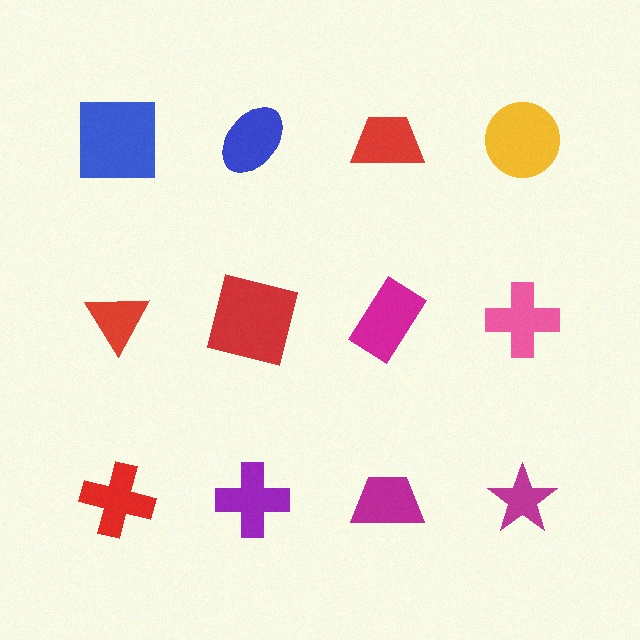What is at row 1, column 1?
A blue square.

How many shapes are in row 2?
4 shapes.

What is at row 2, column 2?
A red square.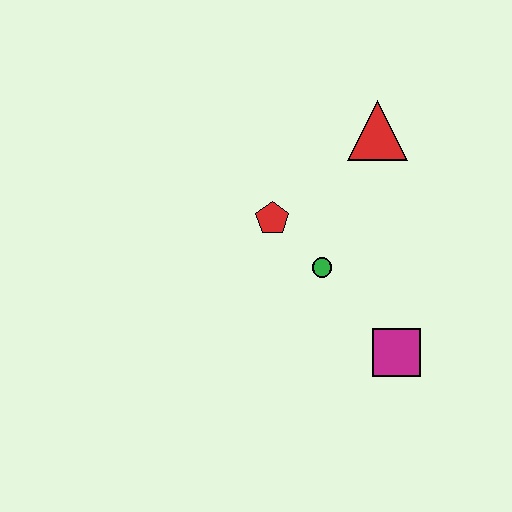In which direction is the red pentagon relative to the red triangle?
The red pentagon is to the left of the red triangle.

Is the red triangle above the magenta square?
Yes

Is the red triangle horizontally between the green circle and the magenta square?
Yes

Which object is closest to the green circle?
The red pentagon is closest to the green circle.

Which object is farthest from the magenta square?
The red triangle is farthest from the magenta square.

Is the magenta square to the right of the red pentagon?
Yes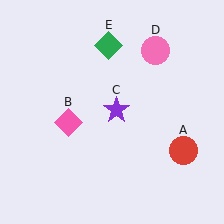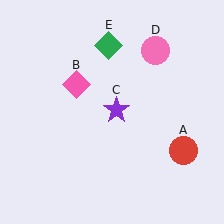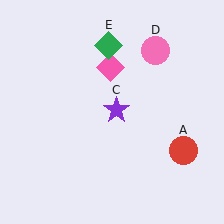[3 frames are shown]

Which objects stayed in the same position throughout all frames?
Red circle (object A) and purple star (object C) and pink circle (object D) and green diamond (object E) remained stationary.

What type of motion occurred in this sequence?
The pink diamond (object B) rotated clockwise around the center of the scene.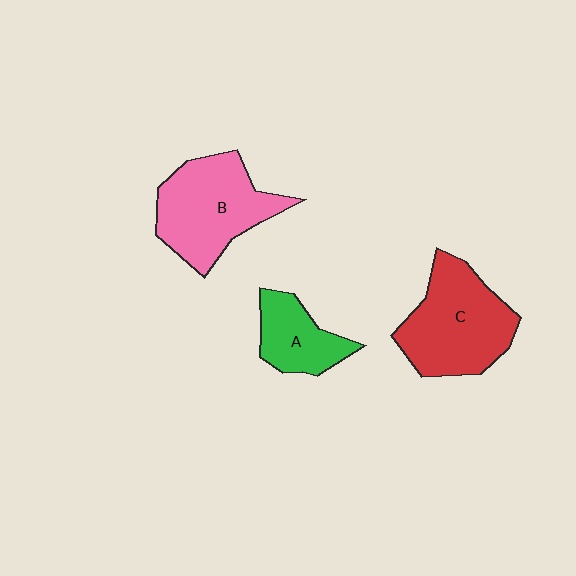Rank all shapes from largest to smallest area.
From largest to smallest: C (red), B (pink), A (green).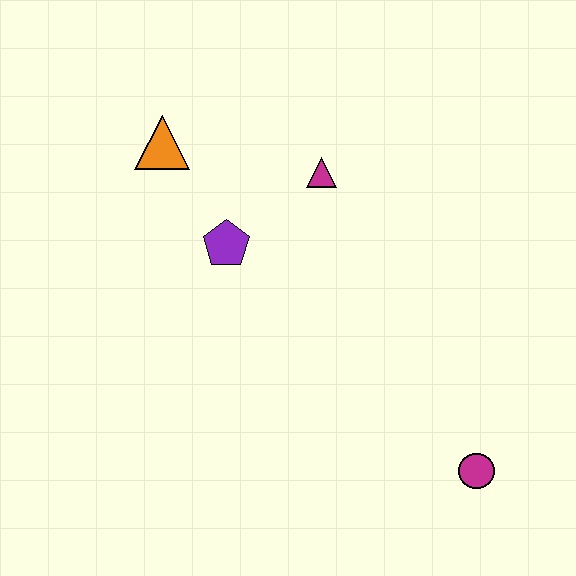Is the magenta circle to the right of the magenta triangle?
Yes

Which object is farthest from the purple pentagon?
The magenta circle is farthest from the purple pentagon.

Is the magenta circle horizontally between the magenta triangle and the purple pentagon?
No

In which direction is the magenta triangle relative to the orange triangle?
The magenta triangle is to the right of the orange triangle.